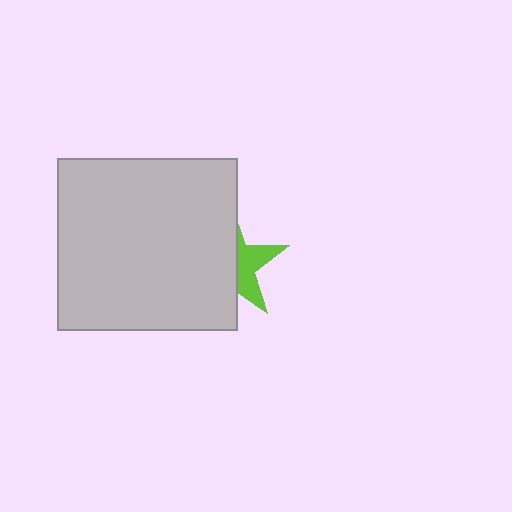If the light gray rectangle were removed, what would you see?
You would see the complete lime star.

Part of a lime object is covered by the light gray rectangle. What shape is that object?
It is a star.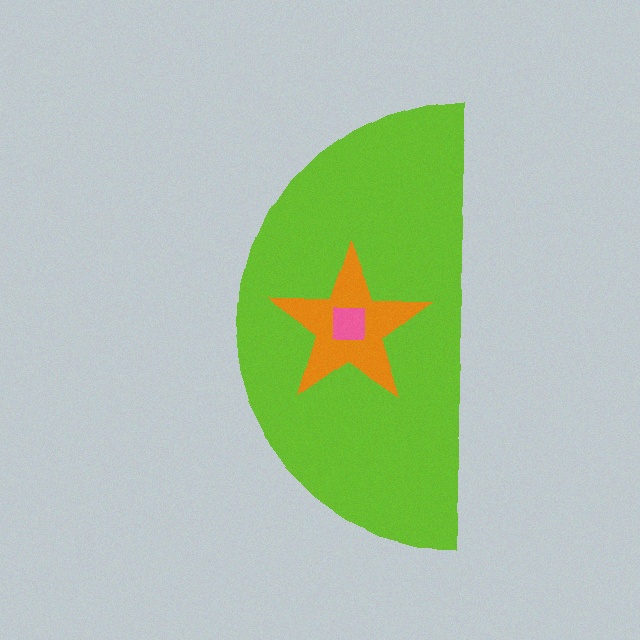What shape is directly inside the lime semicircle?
The orange star.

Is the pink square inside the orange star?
Yes.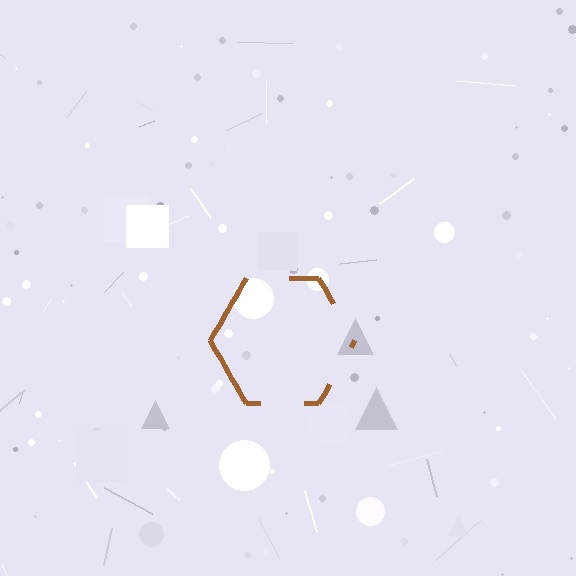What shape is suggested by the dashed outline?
The dashed outline suggests a hexagon.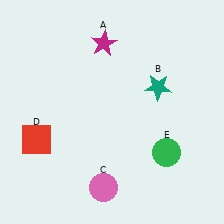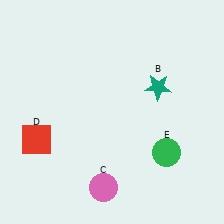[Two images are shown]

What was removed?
The magenta star (A) was removed in Image 2.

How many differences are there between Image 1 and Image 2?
There is 1 difference between the two images.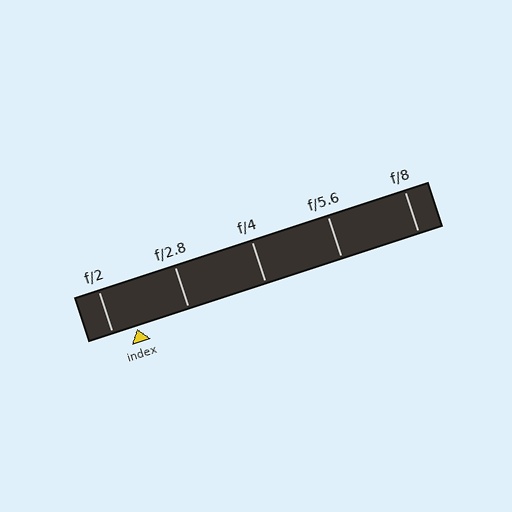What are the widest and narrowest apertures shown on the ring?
The widest aperture shown is f/2 and the narrowest is f/8.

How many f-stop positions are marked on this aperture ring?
There are 5 f-stop positions marked.